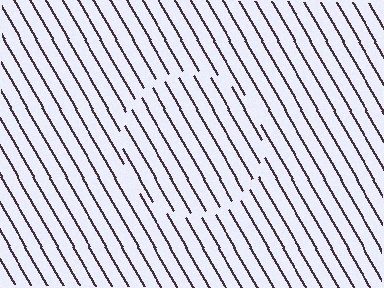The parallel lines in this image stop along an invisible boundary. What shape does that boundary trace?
An illusory circle. The interior of the shape contains the same grating, shifted by half a period — the contour is defined by the phase discontinuity where line-ends from the inner and outer gratings abut.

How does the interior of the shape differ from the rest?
The interior of the shape contains the same grating, shifted by half a period — the contour is defined by the phase discontinuity where line-ends from the inner and outer gratings abut.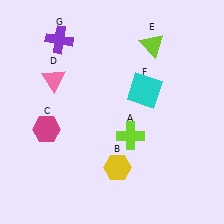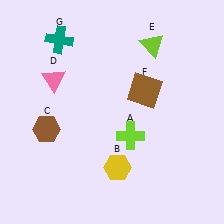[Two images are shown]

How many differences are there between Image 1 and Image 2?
There are 3 differences between the two images.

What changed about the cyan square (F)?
In Image 1, F is cyan. In Image 2, it changed to brown.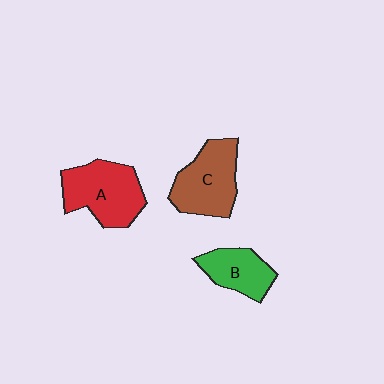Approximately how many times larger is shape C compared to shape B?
Approximately 1.4 times.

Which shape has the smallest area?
Shape B (green).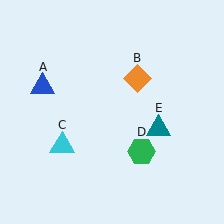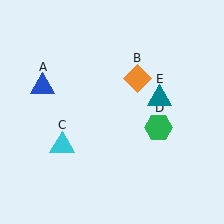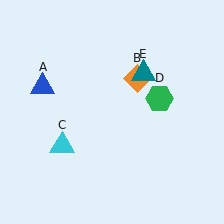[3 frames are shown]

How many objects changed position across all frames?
2 objects changed position: green hexagon (object D), teal triangle (object E).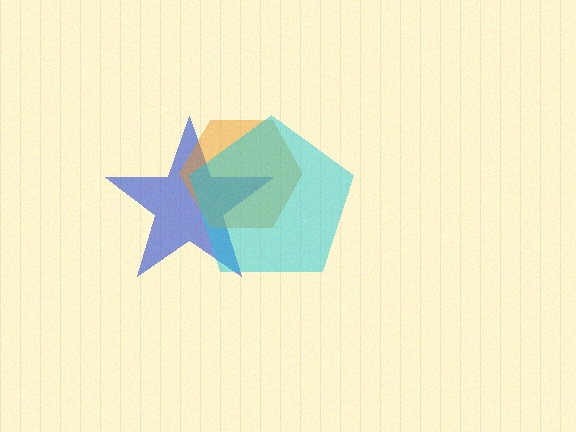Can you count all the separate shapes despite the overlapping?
Yes, there are 3 separate shapes.